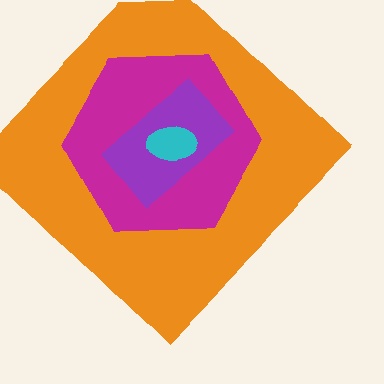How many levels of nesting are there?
4.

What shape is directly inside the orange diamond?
The magenta hexagon.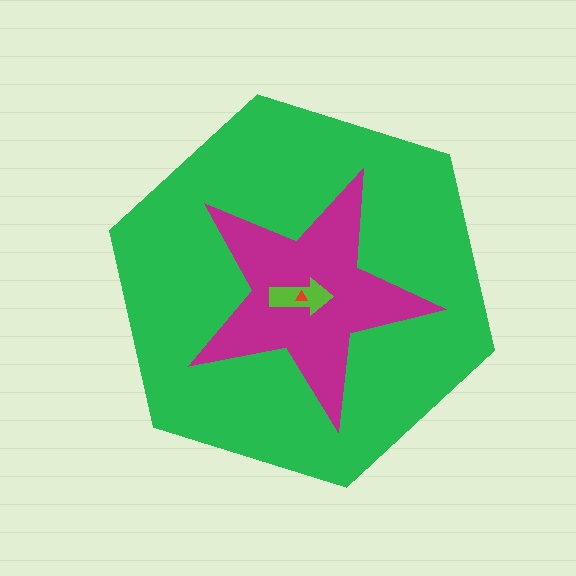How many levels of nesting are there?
4.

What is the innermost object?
The red triangle.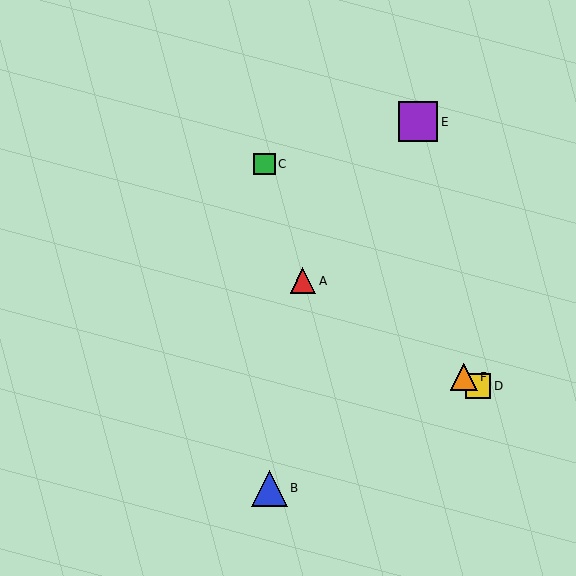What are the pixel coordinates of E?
Object E is at (418, 122).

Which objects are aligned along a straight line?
Objects A, D, F are aligned along a straight line.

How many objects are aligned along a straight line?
3 objects (A, D, F) are aligned along a straight line.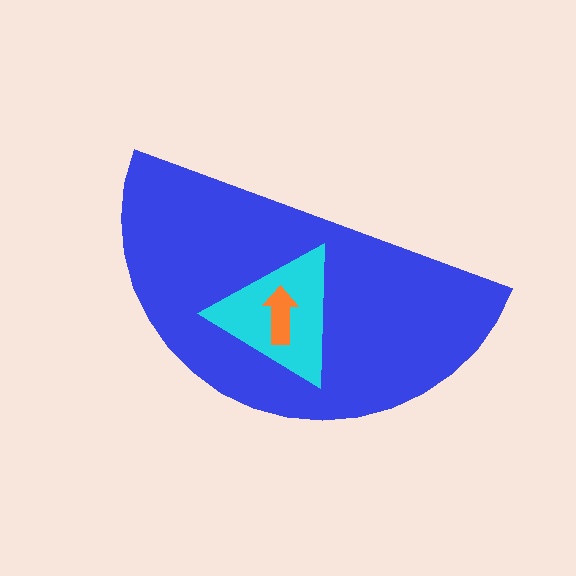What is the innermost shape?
The orange arrow.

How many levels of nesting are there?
3.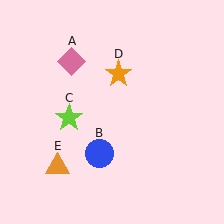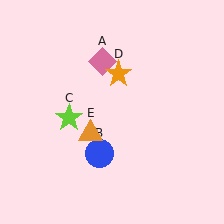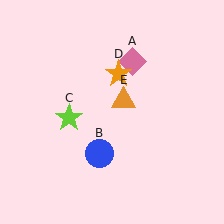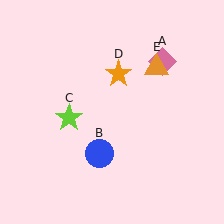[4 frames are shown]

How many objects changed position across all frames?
2 objects changed position: pink diamond (object A), orange triangle (object E).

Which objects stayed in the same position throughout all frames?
Blue circle (object B) and lime star (object C) and orange star (object D) remained stationary.